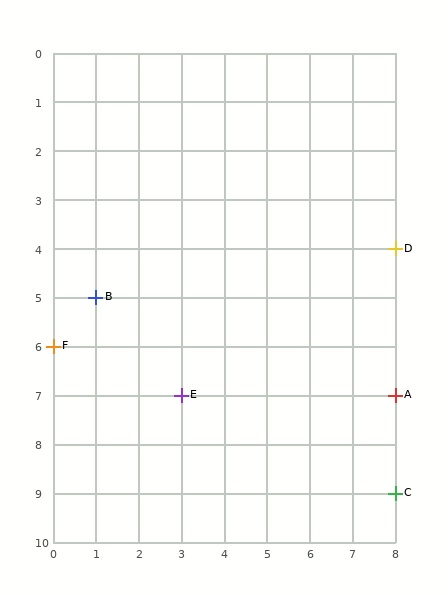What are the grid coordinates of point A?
Point A is at grid coordinates (8, 7).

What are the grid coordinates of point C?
Point C is at grid coordinates (8, 9).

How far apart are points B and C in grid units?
Points B and C are 7 columns and 4 rows apart (about 8.1 grid units diagonally).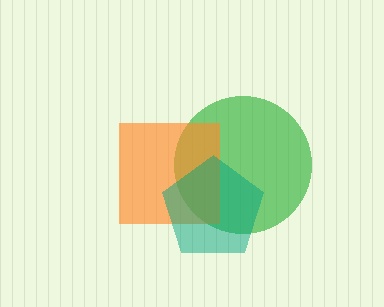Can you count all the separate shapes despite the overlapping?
Yes, there are 3 separate shapes.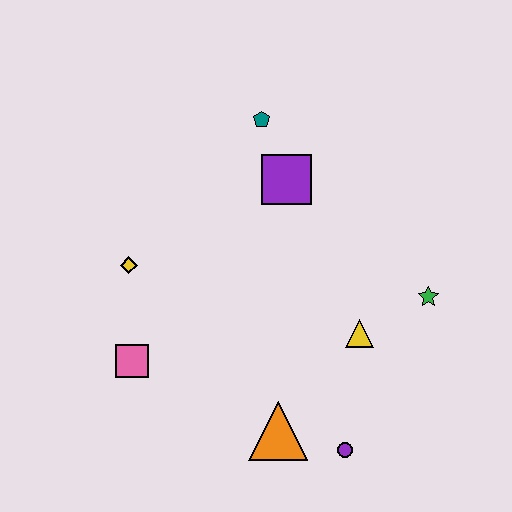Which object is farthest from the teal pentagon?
The purple circle is farthest from the teal pentagon.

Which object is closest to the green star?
The yellow triangle is closest to the green star.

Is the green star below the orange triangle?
No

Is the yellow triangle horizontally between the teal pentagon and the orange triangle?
No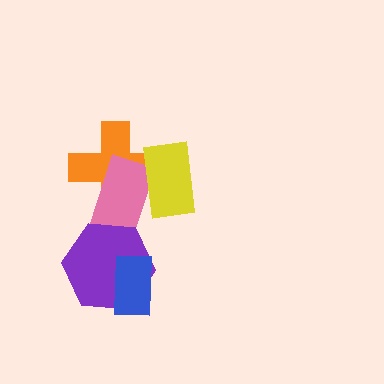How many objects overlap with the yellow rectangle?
2 objects overlap with the yellow rectangle.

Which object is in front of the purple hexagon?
The blue rectangle is in front of the purple hexagon.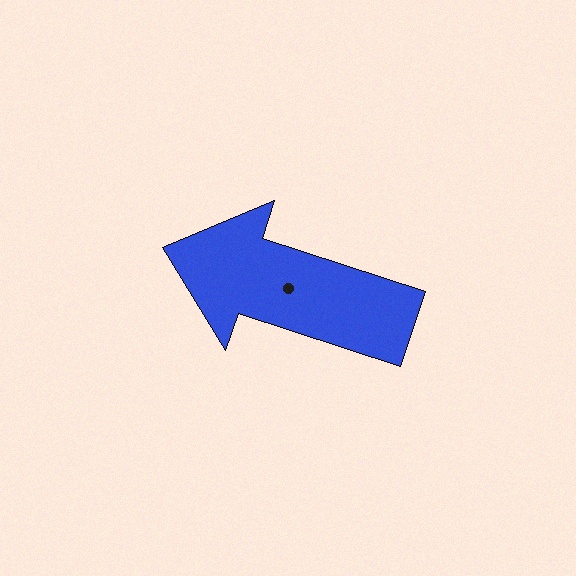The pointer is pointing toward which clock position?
Roughly 10 o'clock.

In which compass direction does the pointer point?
West.